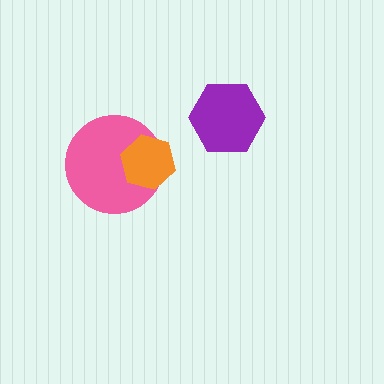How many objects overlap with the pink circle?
1 object overlaps with the pink circle.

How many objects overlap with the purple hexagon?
0 objects overlap with the purple hexagon.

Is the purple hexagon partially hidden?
No, no other shape covers it.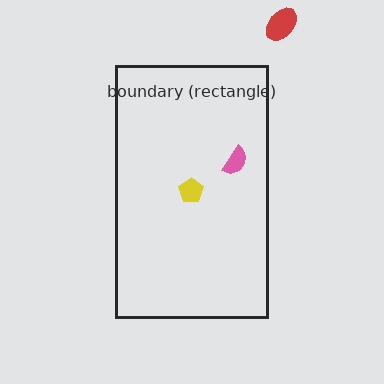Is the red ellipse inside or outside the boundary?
Outside.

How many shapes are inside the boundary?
2 inside, 1 outside.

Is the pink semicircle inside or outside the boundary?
Inside.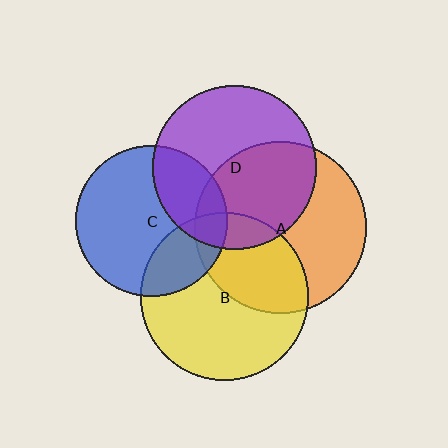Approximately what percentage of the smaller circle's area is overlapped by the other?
Approximately 10%.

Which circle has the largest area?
Circle A (orange).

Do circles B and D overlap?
Yes.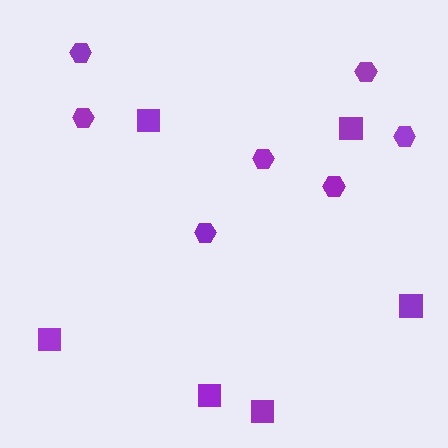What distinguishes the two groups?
There are 2 groups: one group of squares (6) and one group of hexagons (7).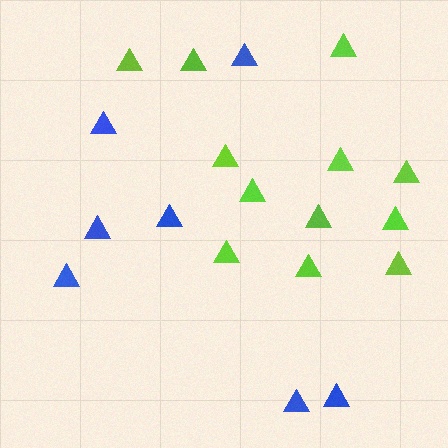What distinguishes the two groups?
There are 2 groups: one group of lime triangles (12) and one group of blue triangles (7).